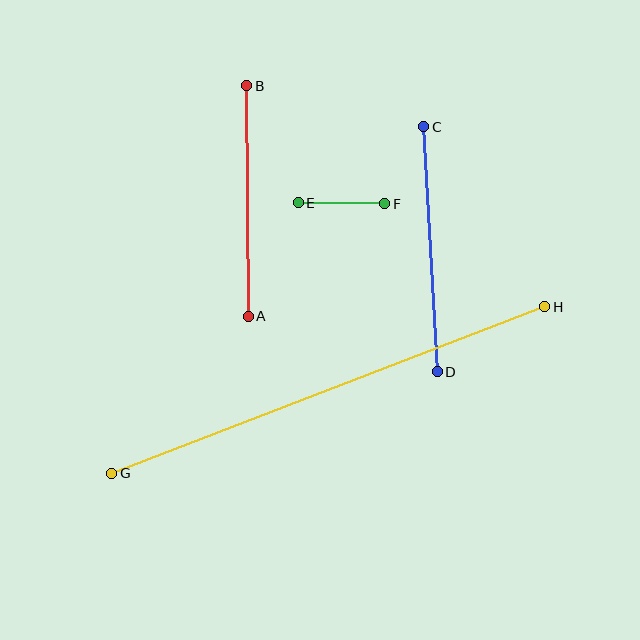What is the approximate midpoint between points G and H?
The midpoint is at approximately (328, 390) pixels.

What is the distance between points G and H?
The distance is approximately 464 pixels.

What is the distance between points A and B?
The distance is approximately 231 pixels.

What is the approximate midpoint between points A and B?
The midpoint is at approximately (248, 201) pixels.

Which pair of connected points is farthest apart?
Points G and H are farthest apart.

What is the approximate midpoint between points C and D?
The midpoint is at approximately (430, 249) pixels.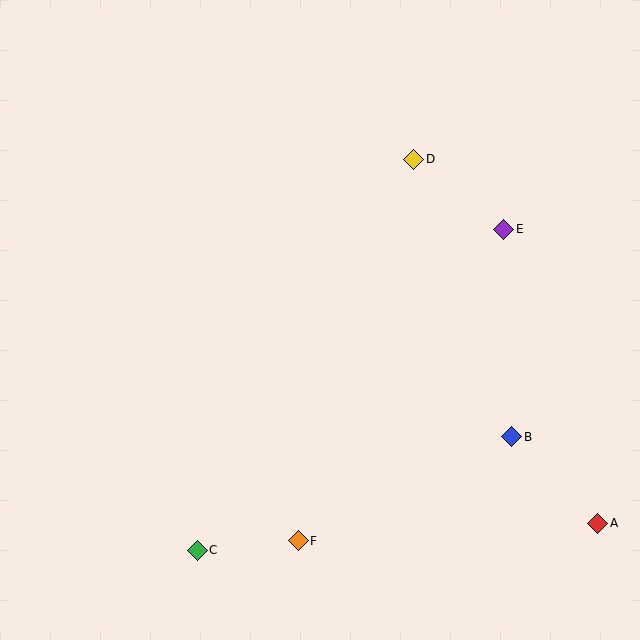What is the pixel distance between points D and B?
The distance between D and B is 294 pixels.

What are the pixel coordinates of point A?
Point A is at (598, 523).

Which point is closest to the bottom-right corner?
Point A is closest to the bottom-right corner.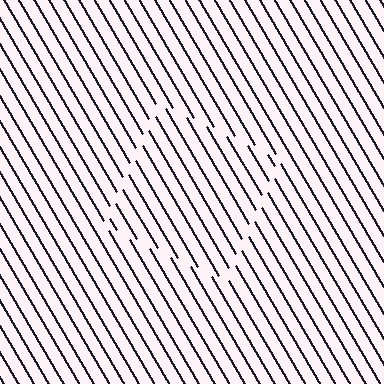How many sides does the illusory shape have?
4 sides — the line-ends trace a square.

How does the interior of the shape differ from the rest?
The interior of the shape contains the same grating, shifted by half a period — the contour is defined by the phase discontinuity where line-ends from the inner and outer gratings abut.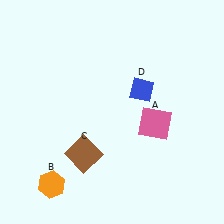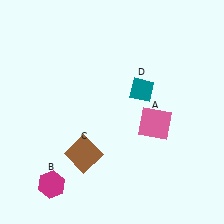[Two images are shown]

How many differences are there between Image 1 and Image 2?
There are 2 differences between the two images.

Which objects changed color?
B changed from orange to magenta. D changed from blue to teal.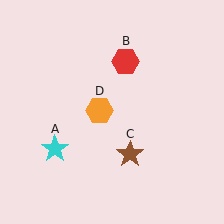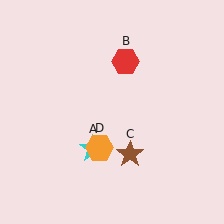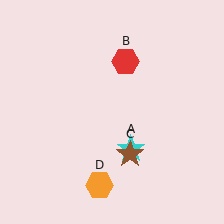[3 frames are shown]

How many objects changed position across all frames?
2 objects changed position: cyan star (object A), orange hexagon (object D).